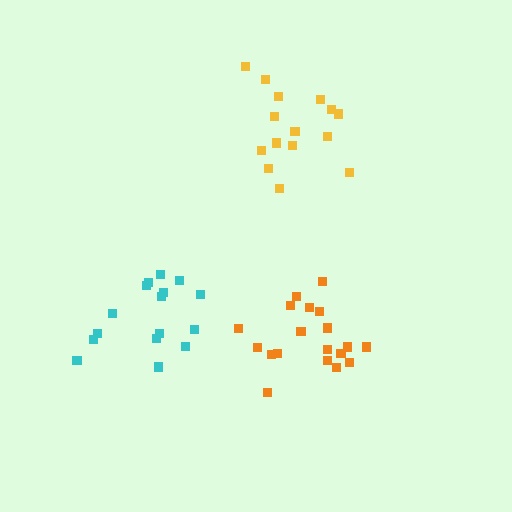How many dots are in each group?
Group 1: 19 dots, Group 2: 15 dots, Group 3: 16 dots (50 total).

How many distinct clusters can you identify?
There are 3 distinct clusters.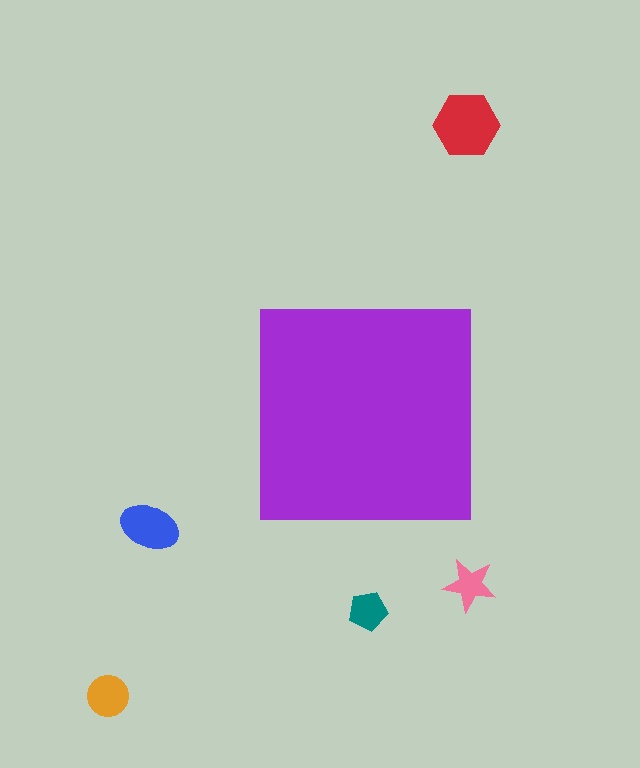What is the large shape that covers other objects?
A purple square.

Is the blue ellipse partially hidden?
No, the blue ellipse is fully visible.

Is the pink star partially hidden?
No, the pink star is fully visible.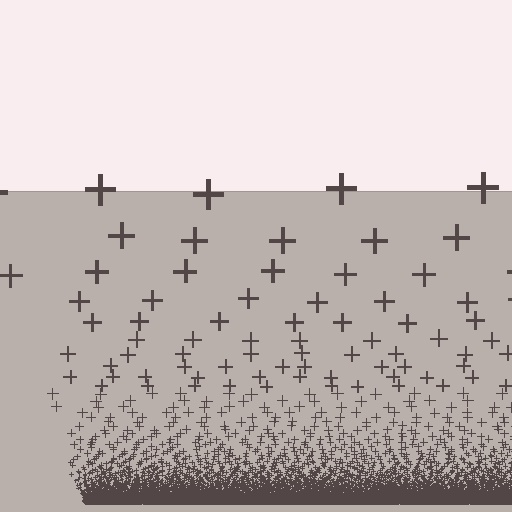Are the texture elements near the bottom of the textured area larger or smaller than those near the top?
Smaller. The gradient is inverted — elements near the bottom are smaller and denser.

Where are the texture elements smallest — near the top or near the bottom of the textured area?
Near the bottom.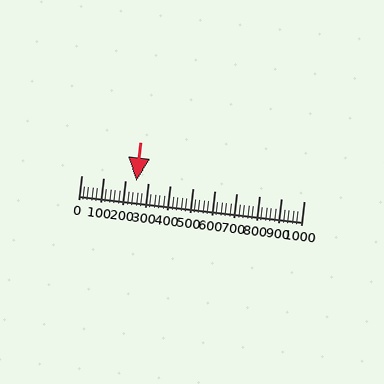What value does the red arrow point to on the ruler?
The red arrow points to approximately 248.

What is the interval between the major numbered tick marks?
The major tick marks are spaced 100 units apart.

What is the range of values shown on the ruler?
The ruler shows values from 0 to 1000.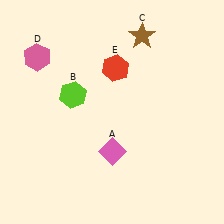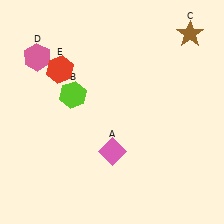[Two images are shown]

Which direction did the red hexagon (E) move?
The red hexagon (E) moved left.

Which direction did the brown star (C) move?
The brown star (C) moved right.